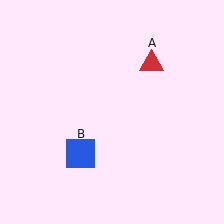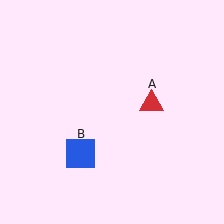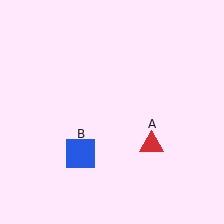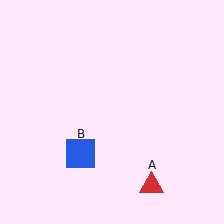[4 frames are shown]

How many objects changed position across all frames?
1 object changed position: red triangle (object A).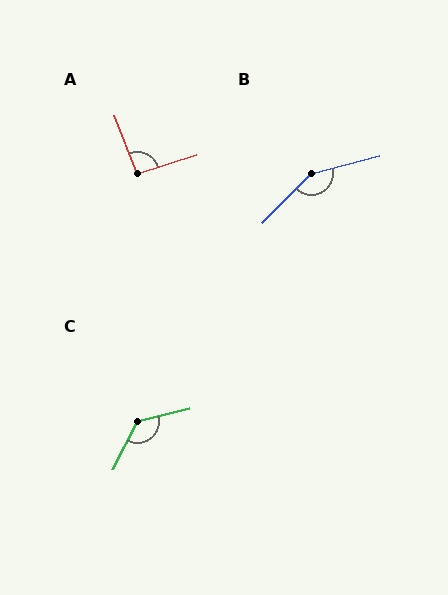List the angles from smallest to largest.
A (94°), C (131°), B (150°).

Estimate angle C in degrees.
Approximately 131 degrees.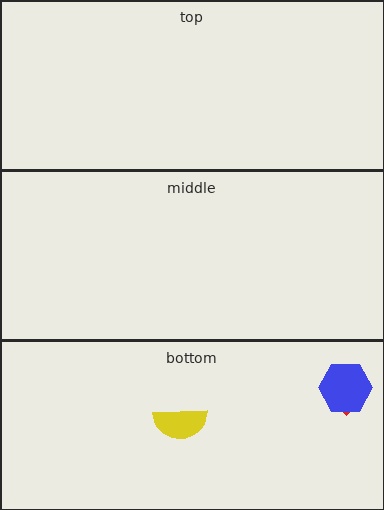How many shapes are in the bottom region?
3.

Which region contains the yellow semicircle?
The bottom region.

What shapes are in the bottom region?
The yellow semicircle, the red diamond, the blue hexagon.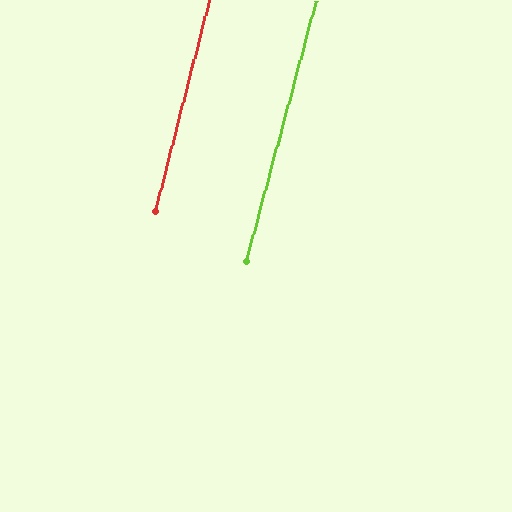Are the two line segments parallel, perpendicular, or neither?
Parallel — their directions differ by only 0.7°.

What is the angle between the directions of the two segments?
Approximately 1 degree.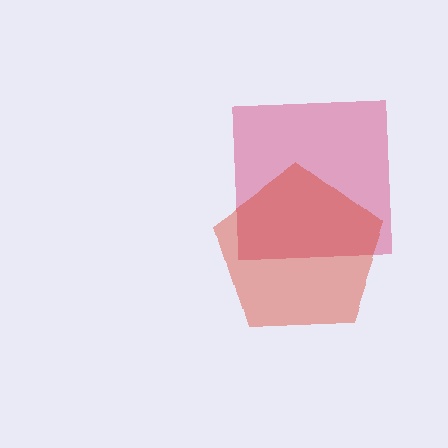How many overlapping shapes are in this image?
There are 2 overlapping shapes in the image.